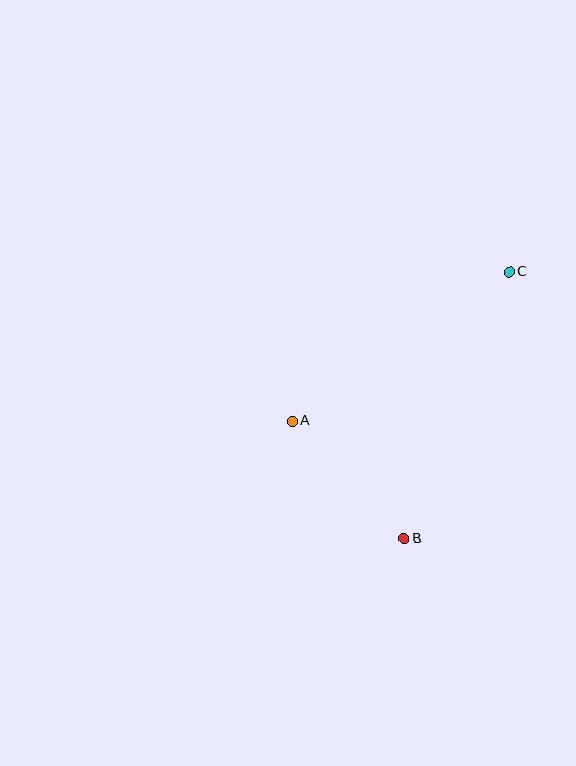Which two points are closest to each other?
Points A and B are closest to each other.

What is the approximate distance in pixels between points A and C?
The distance between A and C is approximately 263 pixels.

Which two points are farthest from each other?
Points B and C are farthest from each other.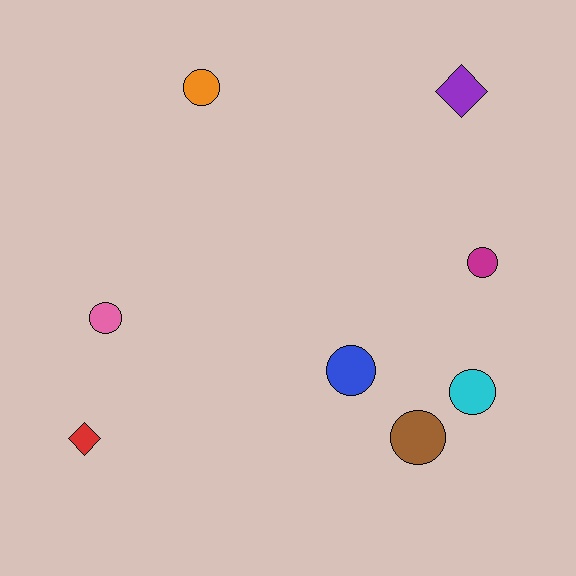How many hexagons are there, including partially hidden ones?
There are no hexagons.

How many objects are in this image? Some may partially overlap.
There are 8 objects.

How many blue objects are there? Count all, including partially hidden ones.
There is 1 blue object.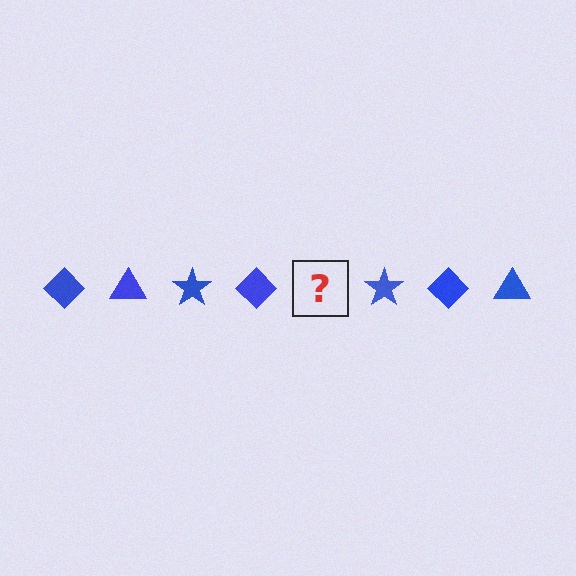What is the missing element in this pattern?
The missing element is a blue triangle.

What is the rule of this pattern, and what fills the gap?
The rule is that the pattern cycles through diamond, triangle, star shapes in blue. The gap should be filled with a blue triangle.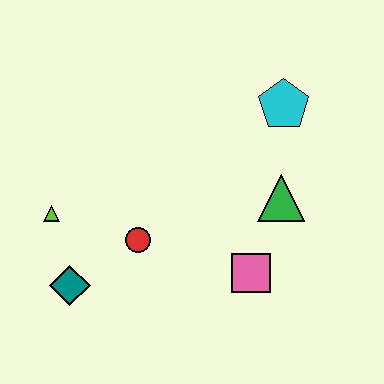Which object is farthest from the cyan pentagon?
The teal diamond is farthest from the cyan pentagon.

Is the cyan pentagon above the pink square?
Yes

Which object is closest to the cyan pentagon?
The green triangle is closest to the cyan pentagon.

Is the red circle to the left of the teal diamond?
No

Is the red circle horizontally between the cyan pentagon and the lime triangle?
Yes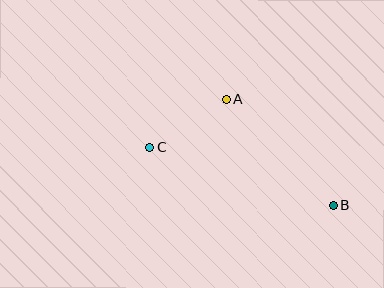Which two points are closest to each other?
Points A and C are closest to each other.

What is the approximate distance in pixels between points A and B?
The distance between A and B is approximately 150 pixels.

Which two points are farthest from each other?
Points B and C are farthest from each other.